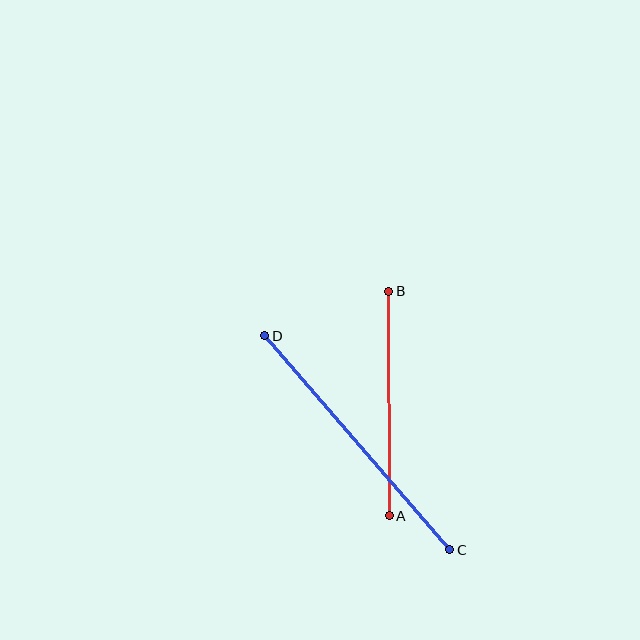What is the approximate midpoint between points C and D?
The midpoint is at approximately (357, 443) pixels.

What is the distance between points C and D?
The distance is approximately 283 pixels.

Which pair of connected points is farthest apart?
Points C and D are farthest apart.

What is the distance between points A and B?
The distance is approximately 225 pixels.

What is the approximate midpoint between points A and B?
The midpoint is at approximately (389, 404) pixels.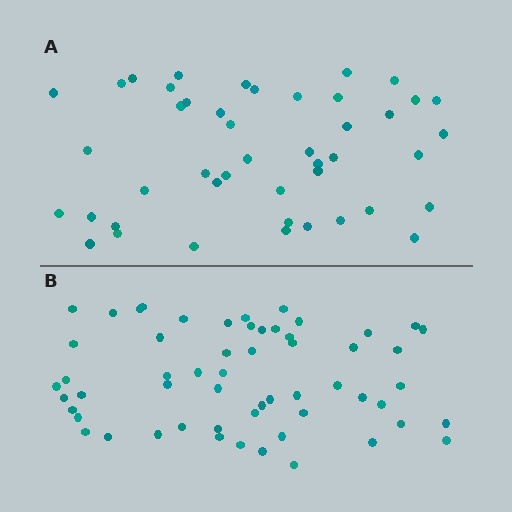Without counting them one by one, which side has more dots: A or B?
Region B (the bottom region) has more dots.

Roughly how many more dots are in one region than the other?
Region B has roughly 12 or so more dots than region A.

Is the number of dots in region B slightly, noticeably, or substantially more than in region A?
Region B has noticeably more, but not dramatically so. The ratio is roughly 1.3 to 1.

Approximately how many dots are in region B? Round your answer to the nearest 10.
About 60 dots. (The exact count is 57, which rounds to 60.)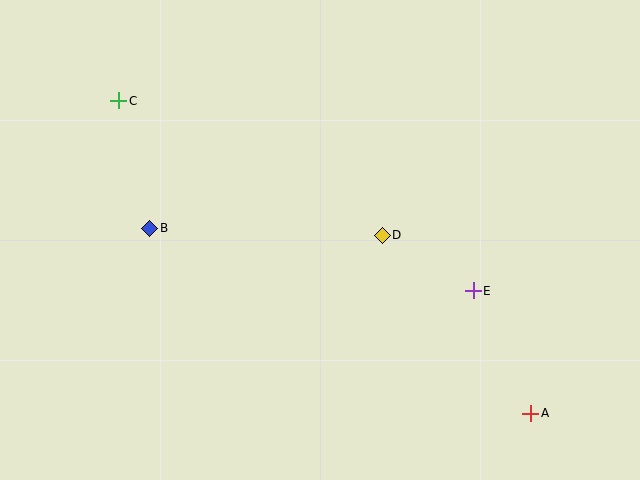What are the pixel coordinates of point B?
Point B is at (150, 228).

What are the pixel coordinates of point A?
Point A is at (531, 413).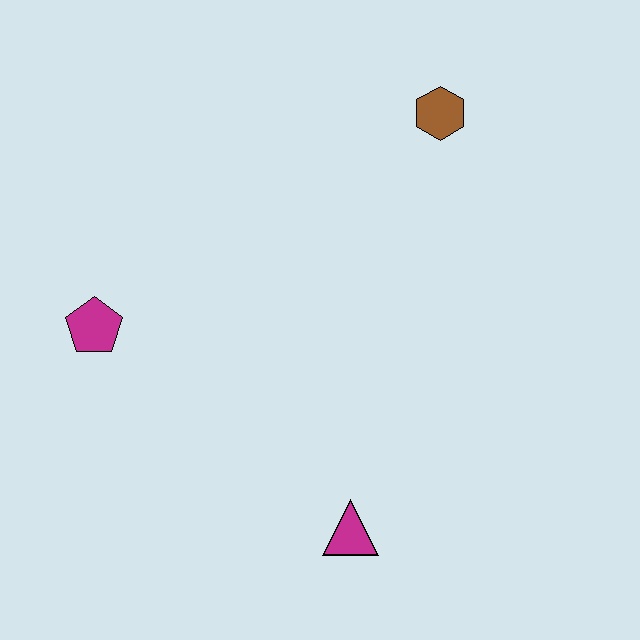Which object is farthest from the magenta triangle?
The brown hexagon is farthest from the magenta triangle.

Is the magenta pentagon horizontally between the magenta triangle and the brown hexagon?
No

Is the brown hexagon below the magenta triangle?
No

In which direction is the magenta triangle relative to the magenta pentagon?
The magenta triangle is to the right of the magenta pentagon.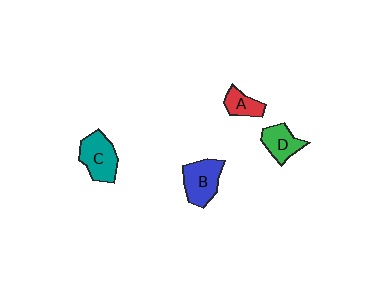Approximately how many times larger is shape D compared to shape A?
Approximately 1.3 times.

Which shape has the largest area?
Shape C (teal).